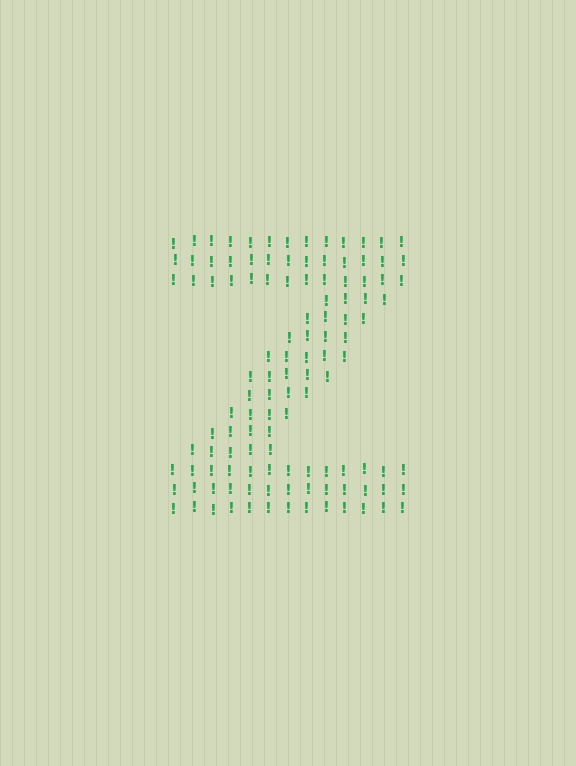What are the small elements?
The small elements are exclamation marks.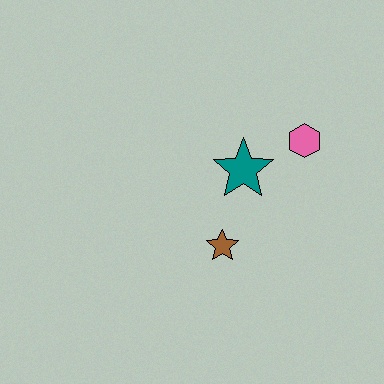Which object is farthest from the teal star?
The brown star is farthest from the teal star.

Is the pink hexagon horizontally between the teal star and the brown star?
No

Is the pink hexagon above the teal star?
Yes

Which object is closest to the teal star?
The pink hexagon is closest to the teal star.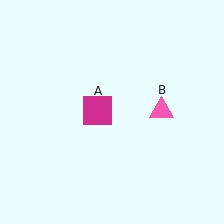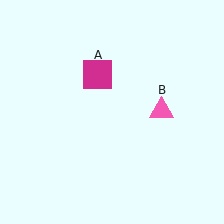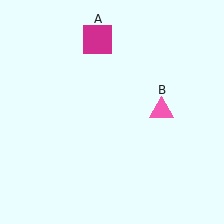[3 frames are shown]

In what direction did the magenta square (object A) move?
The magenta square (object A) moved up.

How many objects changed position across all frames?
1 object changed position: magenta square (object A).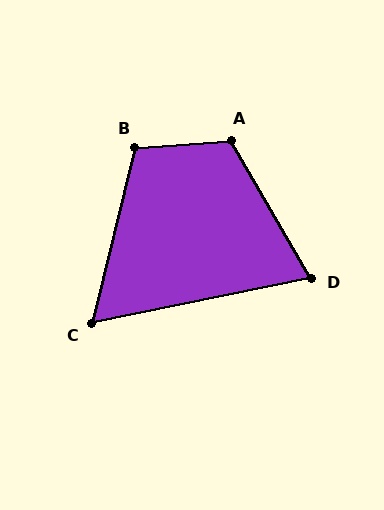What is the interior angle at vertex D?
Approximately 72 degrees (acute).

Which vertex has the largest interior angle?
A, at approximately 115 degrees.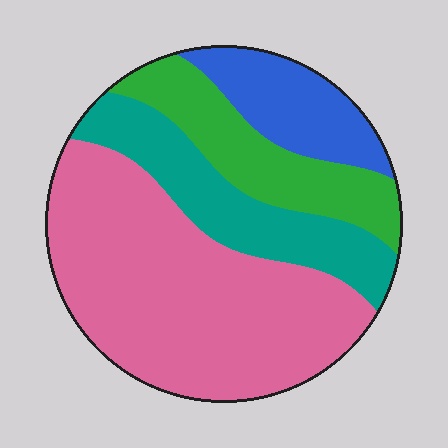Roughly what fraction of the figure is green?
Green covers around 20% of the figure.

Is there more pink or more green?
Pink.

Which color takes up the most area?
Pink, at roughly 50%.